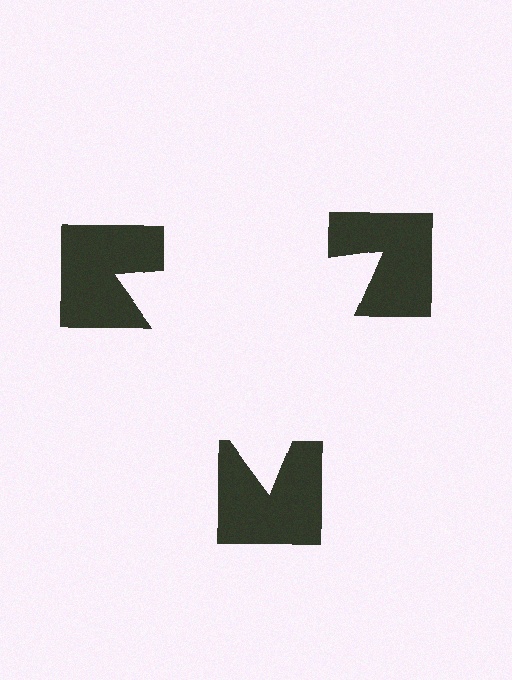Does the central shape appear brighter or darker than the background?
It typically appears slightly brighter than the background, even though no actual brightness change is drawn.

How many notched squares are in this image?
There are 3 — one at each vertex of the illusory triangle.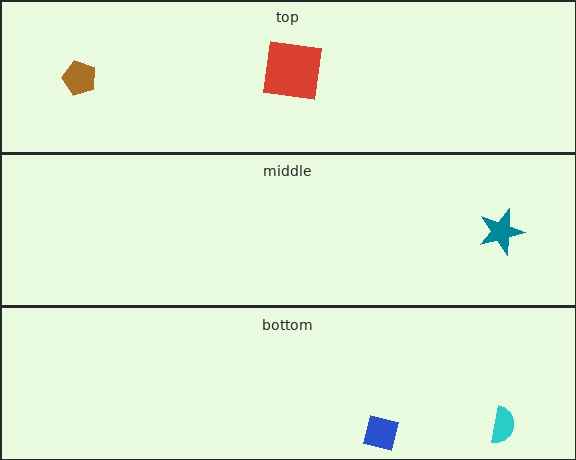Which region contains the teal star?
The middle region.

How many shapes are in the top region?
2.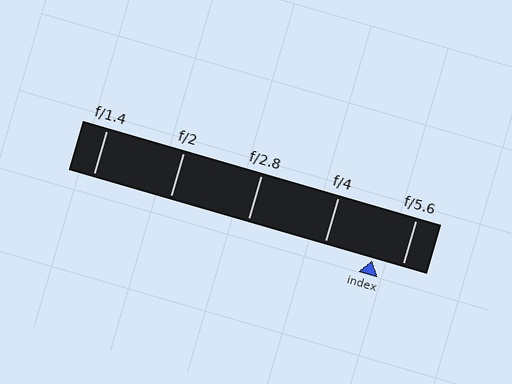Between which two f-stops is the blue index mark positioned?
The index mark is between f/4 and f/5.6.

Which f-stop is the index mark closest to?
The index mark is closest to f/5.6.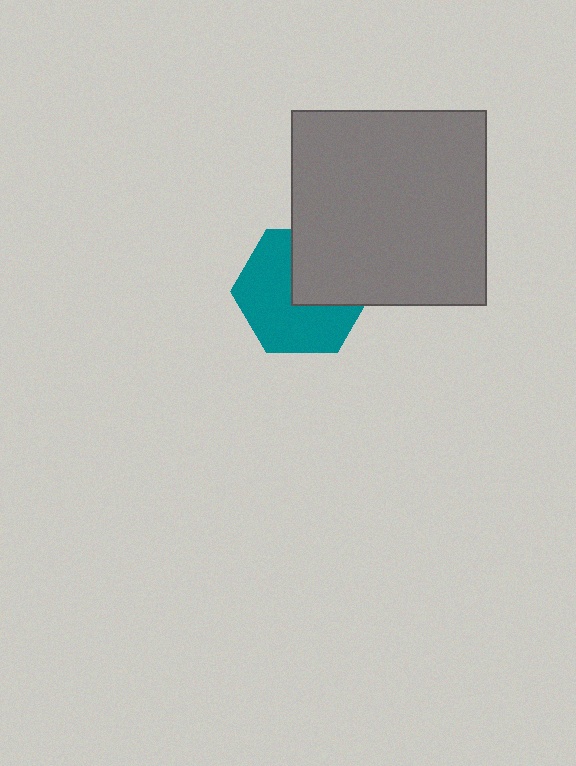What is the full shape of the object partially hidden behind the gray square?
The partially hidden object is a teal hexagon.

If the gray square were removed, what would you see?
You would see the complete teal hexagon.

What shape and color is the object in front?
The object in front is a gray square.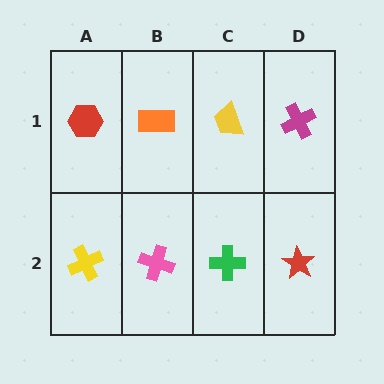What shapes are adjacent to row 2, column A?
A red hexagon (row 1, column A), a pink cross (row 2, column B).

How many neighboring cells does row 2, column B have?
3.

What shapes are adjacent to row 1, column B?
A pink cross (row 2, column B), a red hexagon (row 1, column A), a yellow trapezoid (row 1, column C).